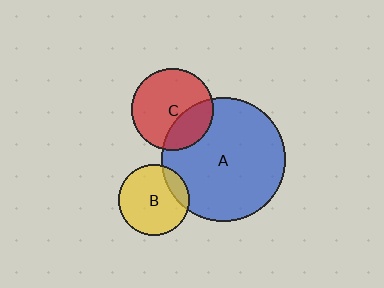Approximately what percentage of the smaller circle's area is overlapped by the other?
Approximately 15%.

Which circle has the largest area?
Circle A (blue).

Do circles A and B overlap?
Yes.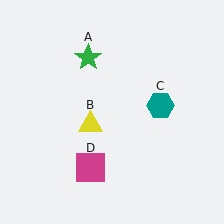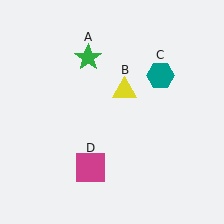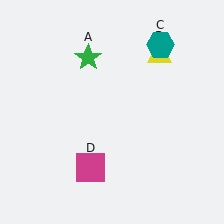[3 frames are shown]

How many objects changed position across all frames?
2 objects changed position: yellow triangle (object B), teal hexagon (object C).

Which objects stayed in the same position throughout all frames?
Green star (object A) and magenta square (object D) remained stationary.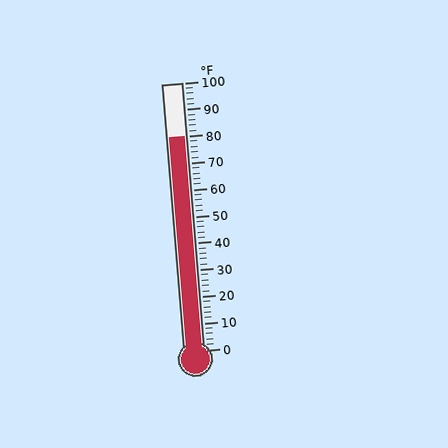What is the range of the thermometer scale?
The thermometer scale ranges from 0°F to 100°F.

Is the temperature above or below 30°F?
The temperature is above 30°F.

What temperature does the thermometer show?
The thermometer shows approximately 80°F.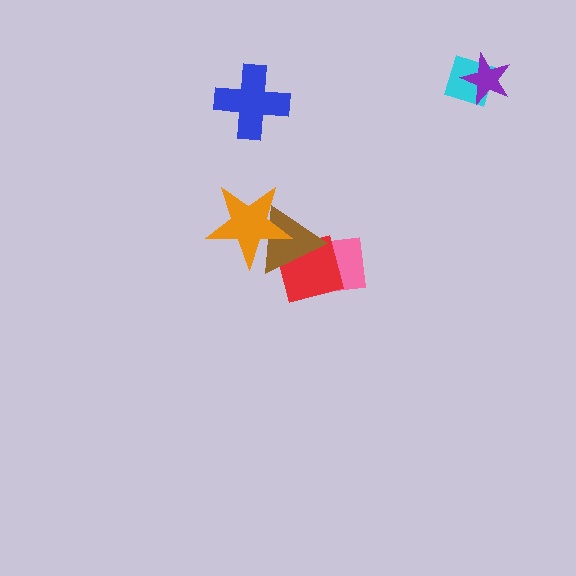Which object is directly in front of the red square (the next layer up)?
The brown triangle is directly in front of the red square.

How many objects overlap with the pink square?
2 objects overlap with the pink square.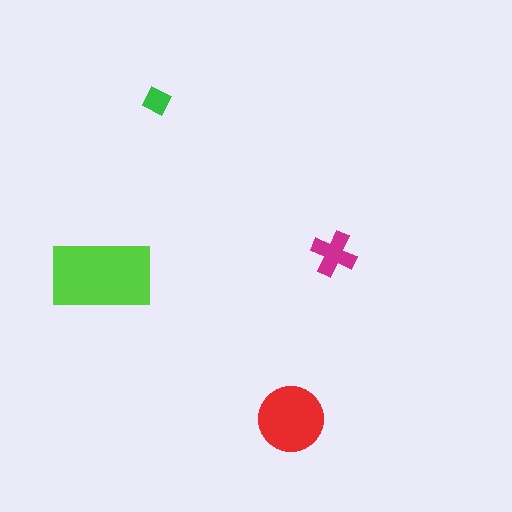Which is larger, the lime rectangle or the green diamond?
The lime rectangle.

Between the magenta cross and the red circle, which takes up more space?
The red circle.